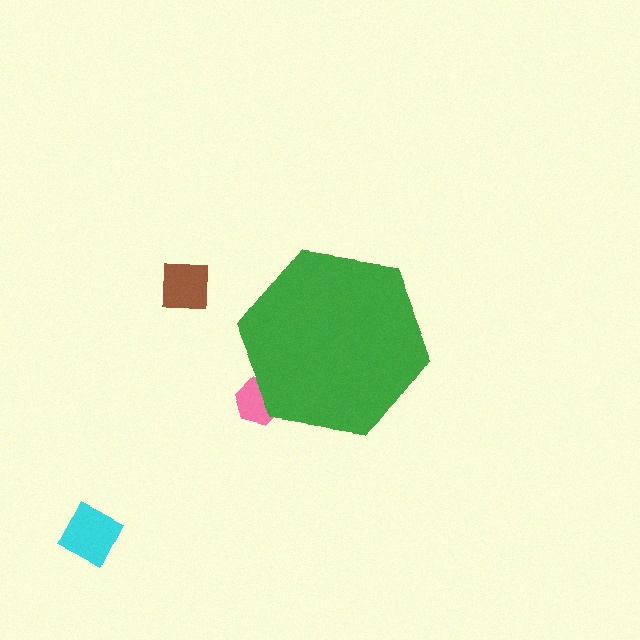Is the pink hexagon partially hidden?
Yes, the pink hexagon is partially hidden behind the green hexagon.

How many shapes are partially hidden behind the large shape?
1 shape is partially hidden.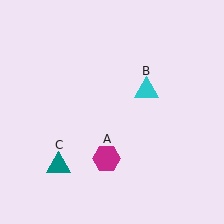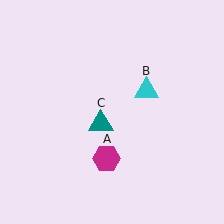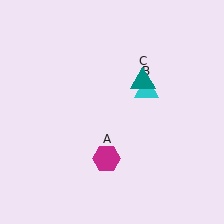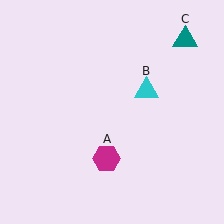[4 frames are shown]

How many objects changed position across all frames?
1 object changed position: teal triangle (object C).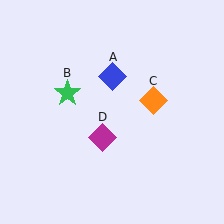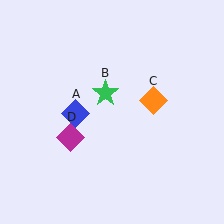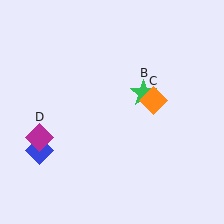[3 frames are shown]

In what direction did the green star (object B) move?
The green star (object B) moved right.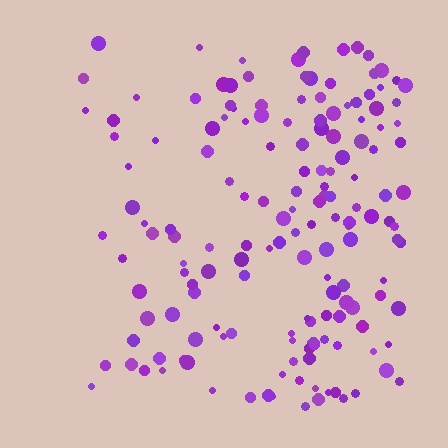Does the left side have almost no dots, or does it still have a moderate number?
Still a moderate number, just noticeably fewer than the right.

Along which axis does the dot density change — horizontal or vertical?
Horizontal.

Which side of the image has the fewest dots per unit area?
The left.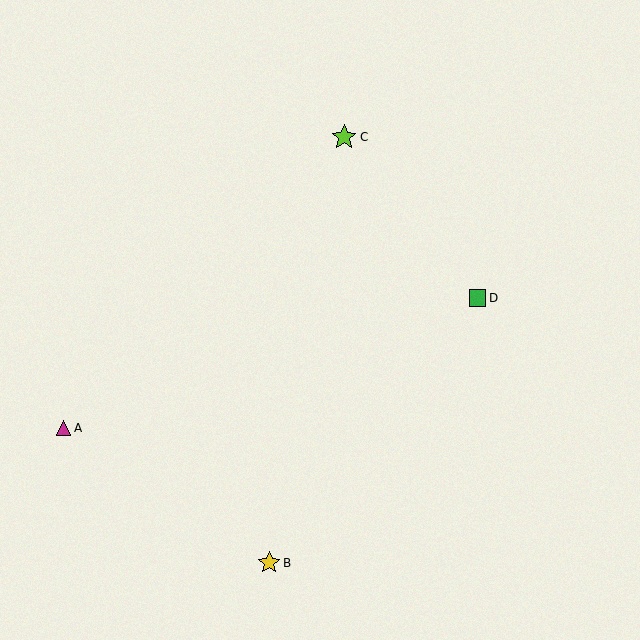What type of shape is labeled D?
Shape D is a green square.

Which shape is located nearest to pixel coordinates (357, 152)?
The lime star (labeled C) at (344, 137) is nearest to that location.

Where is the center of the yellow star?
The center of the yellow star is at (269, 563).